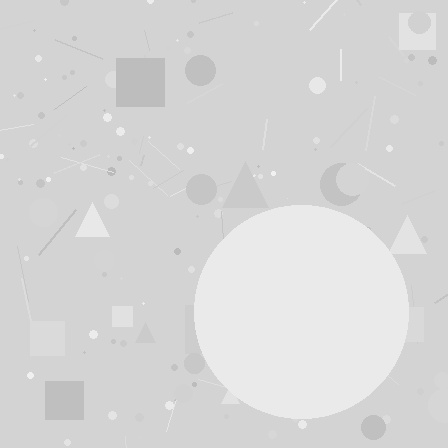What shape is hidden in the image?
A circle is hidden in the image.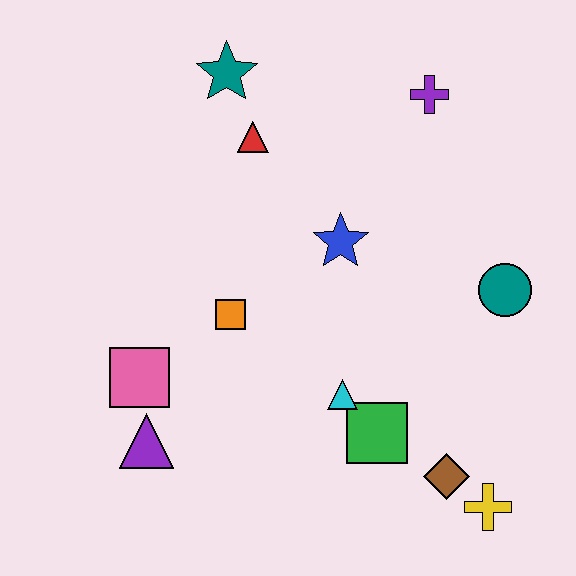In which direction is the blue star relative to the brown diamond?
The blue star is above the brown diamond.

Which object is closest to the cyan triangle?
The green square is closest to the cyan triangle.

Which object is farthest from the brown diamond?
The teal star is farthest from the brown diamond.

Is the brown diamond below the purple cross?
Yes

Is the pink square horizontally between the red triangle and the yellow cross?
No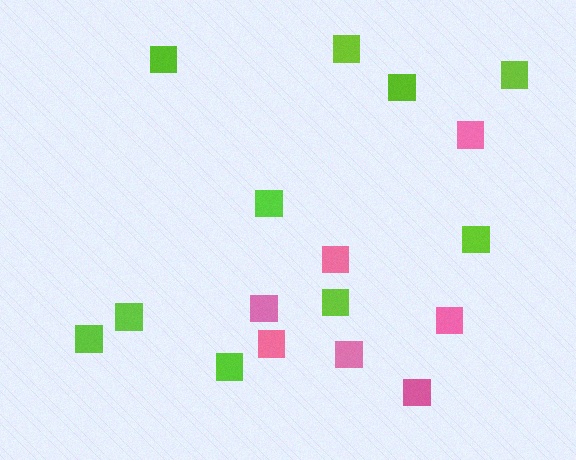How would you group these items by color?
There are 2 groups: one group of pink squares (7) and one group of lime squares (10).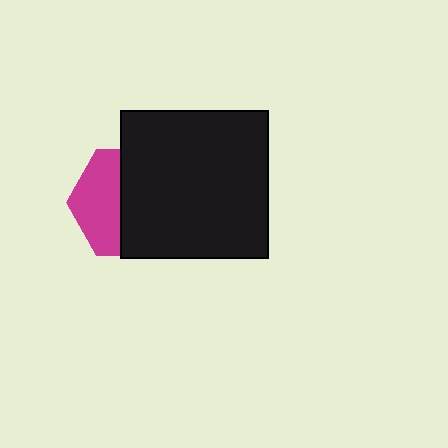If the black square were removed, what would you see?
You would see the complete magenta hexagon.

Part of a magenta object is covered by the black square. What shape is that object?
It is a hexagon.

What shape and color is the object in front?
The object in front is a black square.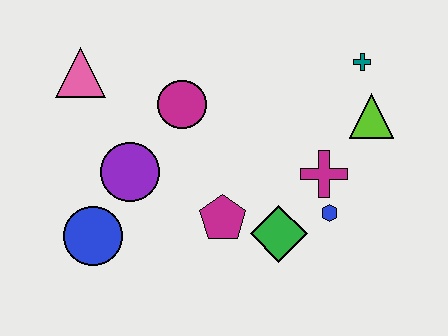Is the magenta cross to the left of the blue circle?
No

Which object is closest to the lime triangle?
The teal cross is closest to the lime triangle.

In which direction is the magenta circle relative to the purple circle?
The magenta circle is above the purple circle.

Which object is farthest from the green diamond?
The pink triangle is farthest from the green diamond.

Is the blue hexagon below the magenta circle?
Yes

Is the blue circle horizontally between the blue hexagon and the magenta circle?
No